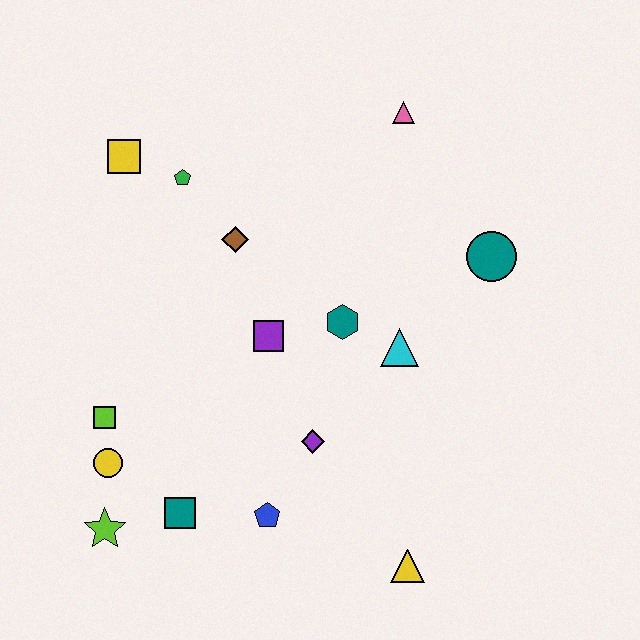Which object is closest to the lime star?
The yellow circle is closest to the lime star.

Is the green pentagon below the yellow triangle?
No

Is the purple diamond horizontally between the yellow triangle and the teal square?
Yes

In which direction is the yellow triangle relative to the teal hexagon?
The yellow triangle is below the teal hexagon.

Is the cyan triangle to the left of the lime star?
No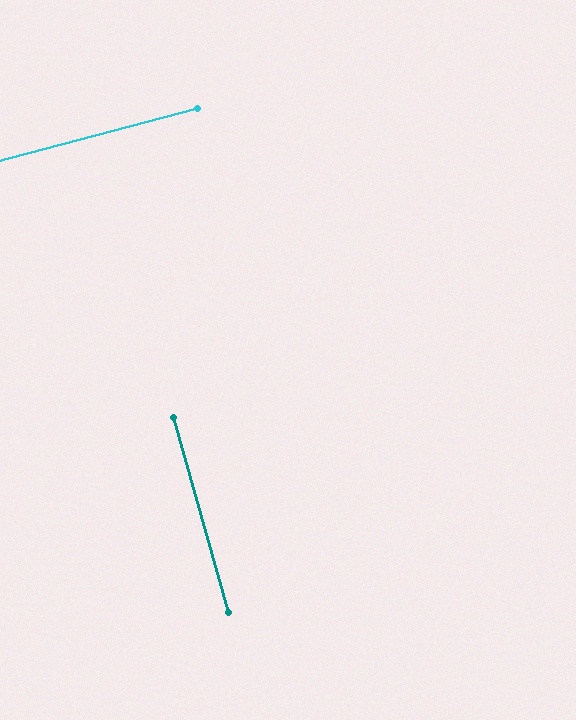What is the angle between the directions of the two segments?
Approximately 89 degrees.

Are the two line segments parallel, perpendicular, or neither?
Perpendicular — they meet at approximately 89°.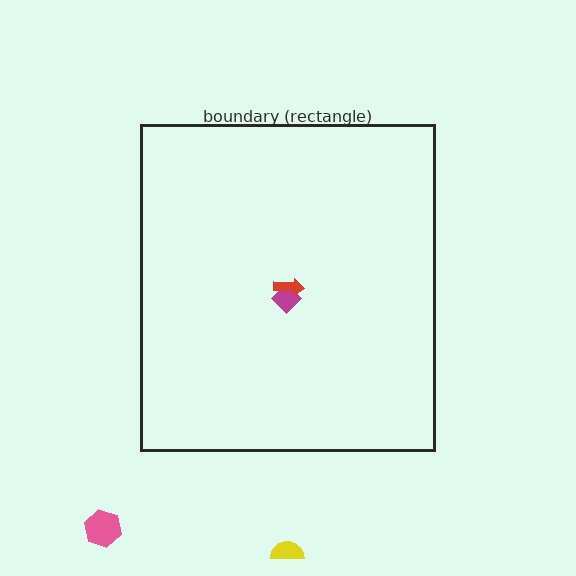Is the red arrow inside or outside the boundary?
Inside.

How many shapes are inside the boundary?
2 inside, 2 outside.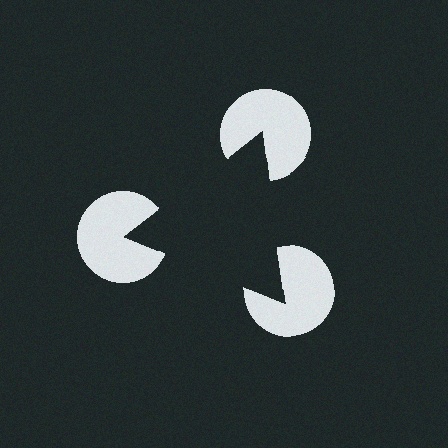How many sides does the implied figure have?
3 sides.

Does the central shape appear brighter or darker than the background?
It typically appears slightly darker than the background, even though no actual brightness change is drawn.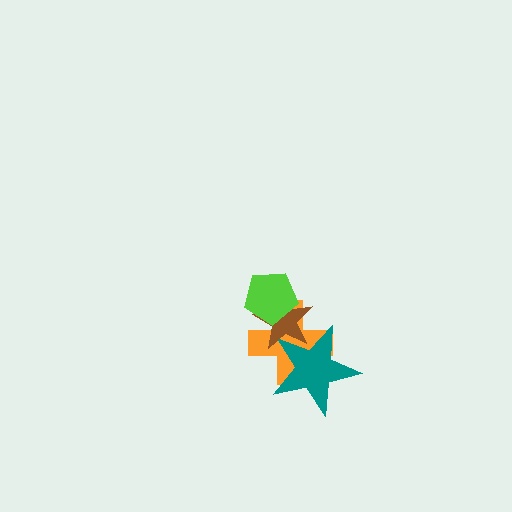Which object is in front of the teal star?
The brown star is in front of the teal star.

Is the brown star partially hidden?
Yes, it is partially covered by another shape.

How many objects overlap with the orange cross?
3 objects overlap with the orange cross.